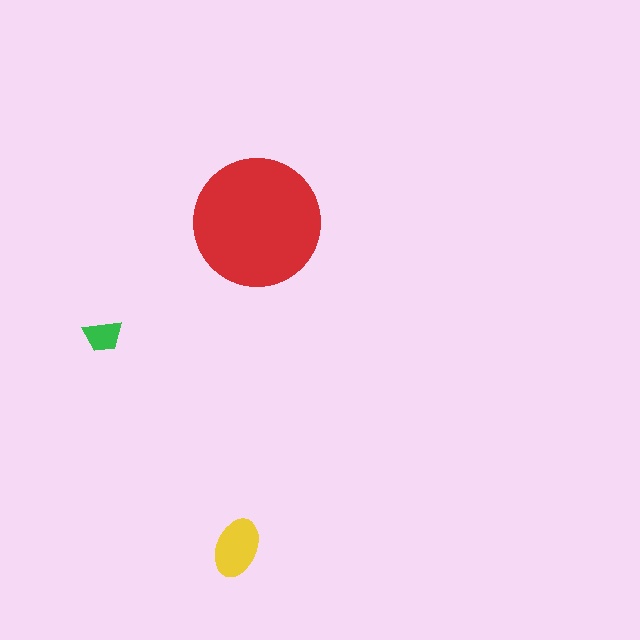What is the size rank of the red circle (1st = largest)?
1st.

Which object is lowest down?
The yellow ellipse is bottommost.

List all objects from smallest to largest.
The green trapezoid, the yellow ellipse, the red circle.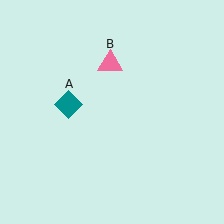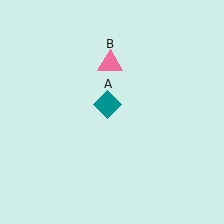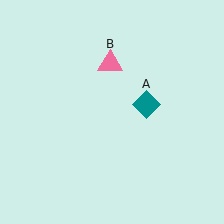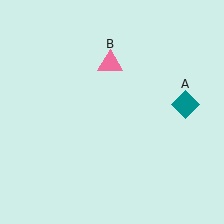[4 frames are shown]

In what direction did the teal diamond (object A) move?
The teal diamond (object A) moved right.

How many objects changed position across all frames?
1 object changed position: teal diamond (object A).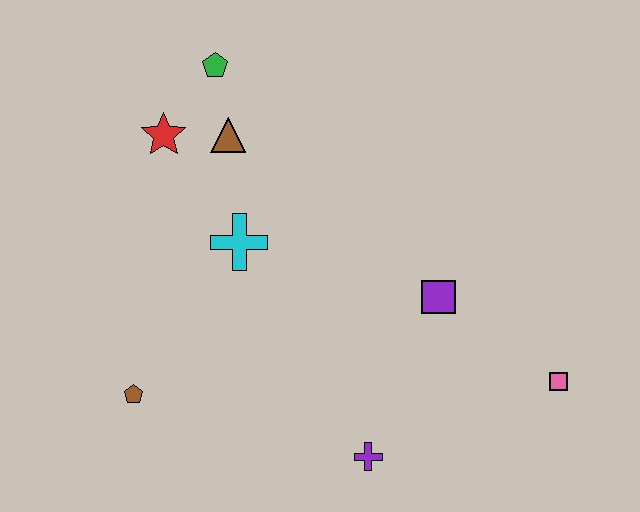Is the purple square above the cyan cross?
No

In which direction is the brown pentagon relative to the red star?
The brown pentagon is below the red star.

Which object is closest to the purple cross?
The purple square is closest to the purple cross.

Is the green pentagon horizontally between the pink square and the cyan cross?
No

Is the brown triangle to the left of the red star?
No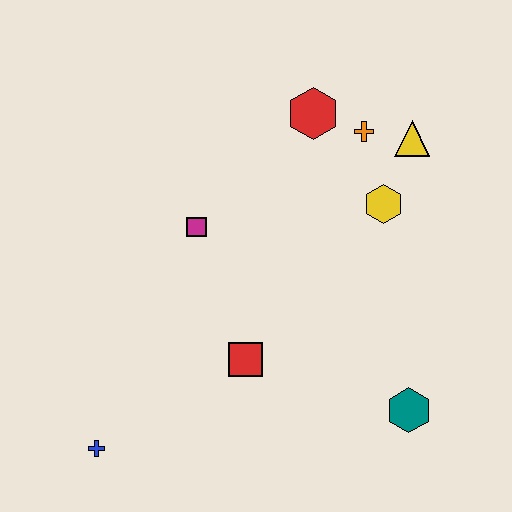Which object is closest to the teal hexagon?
The red square is closest to the teal hexagon.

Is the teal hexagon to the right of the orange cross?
Yes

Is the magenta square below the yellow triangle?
Yes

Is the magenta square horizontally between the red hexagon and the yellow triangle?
No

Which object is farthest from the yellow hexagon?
The blue cross is farthest from the yellow hexagon.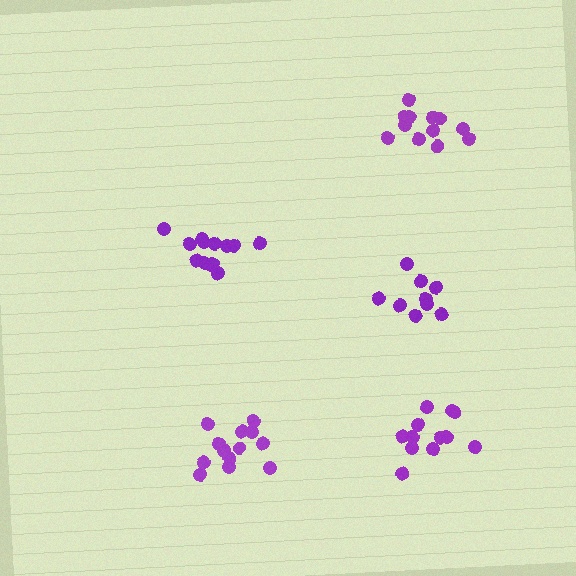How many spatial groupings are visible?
There are 5 spatial groupings.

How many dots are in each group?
Group 1: 12 dots, Group 2: 9 dots, Group 3: 13 dots, Group 4: 13 dots, Group 5: 12 dots (59 total).